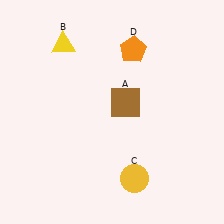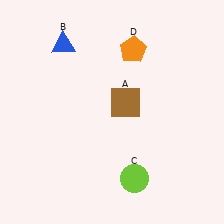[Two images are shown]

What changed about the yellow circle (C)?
In Image 1, C is yellow. In Image 2, it changed to lime.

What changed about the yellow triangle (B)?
In Image 1, B is yellow. In Image 2, it changed to blue.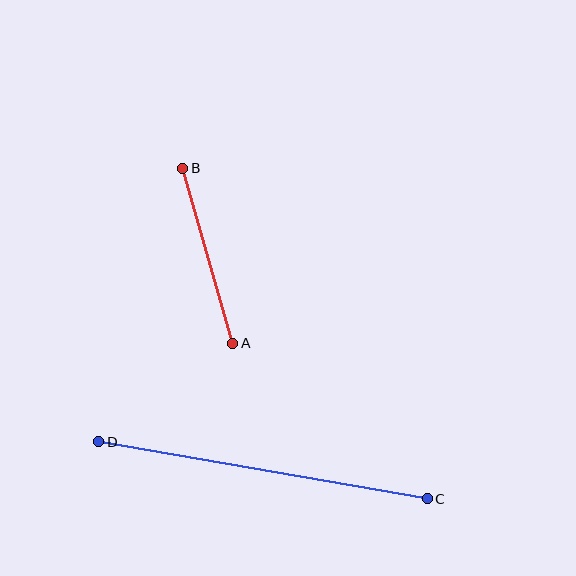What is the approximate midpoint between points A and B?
The midpoint is at approximately (208, 256) pixels.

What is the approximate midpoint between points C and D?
The midpoint is at approximately (263, 470) pixels.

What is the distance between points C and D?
The distance is approximately 333 pixels.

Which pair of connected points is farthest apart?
Points C and D are farthest apart.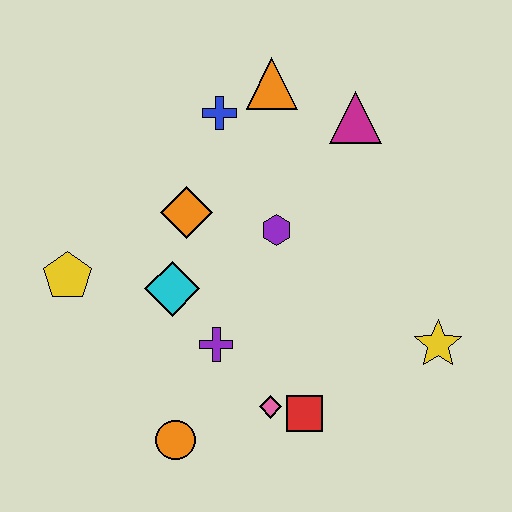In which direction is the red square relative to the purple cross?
The red square is to the right of the purple cross.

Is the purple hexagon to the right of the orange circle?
Yes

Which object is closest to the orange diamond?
The cyan diamond is closest to the orange diamond.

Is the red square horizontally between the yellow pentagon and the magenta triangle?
Yes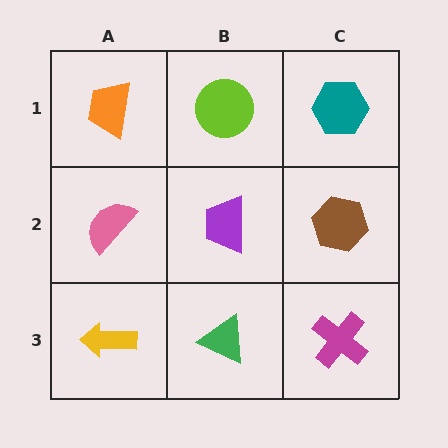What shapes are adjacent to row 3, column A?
A pink semicircle (row 2, column A), a green triangle (row 3, column B).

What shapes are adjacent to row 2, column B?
A lime circle (row 1, column B), a green triangle (row 3, column B), a pink semicircle (row 2, column A), a brown hexagon (row 2, column C).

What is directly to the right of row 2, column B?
A brown hexagon.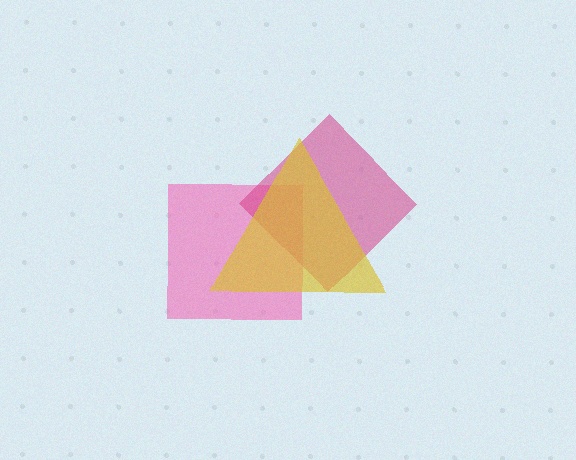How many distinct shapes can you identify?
There are 3 distinct shapes: a pink square, a magenta diamond, a yellow triangle.